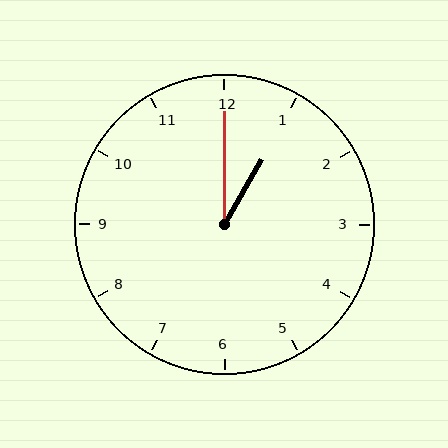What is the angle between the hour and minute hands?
Approximately 30 degrees.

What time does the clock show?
1:00.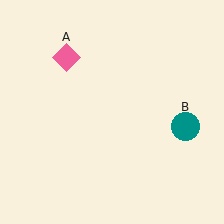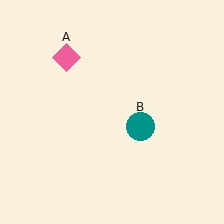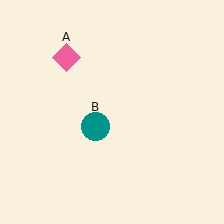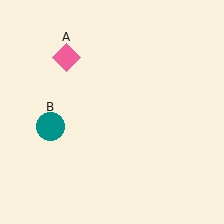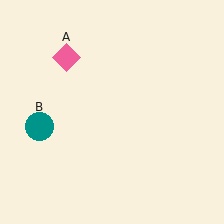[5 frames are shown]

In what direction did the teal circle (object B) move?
The teal circle (object B) moved left.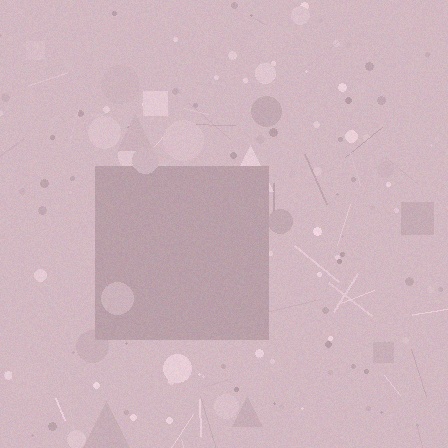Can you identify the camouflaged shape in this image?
The camouflaged shape is a square.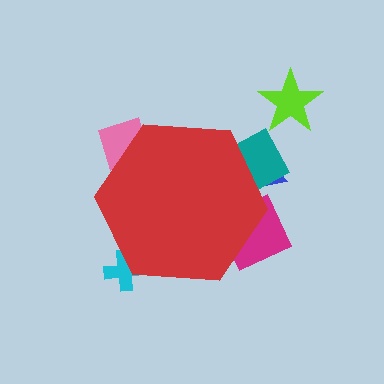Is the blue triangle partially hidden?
Yes, the blue triangle is partially hidden behind the red hexagon.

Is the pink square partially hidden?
Yes, the pink square is partially hidden behind the red hexagon.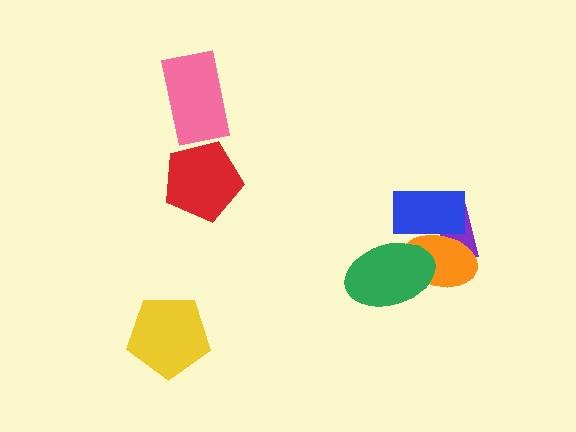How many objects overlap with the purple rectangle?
2 objects overlap with the purple rectangle.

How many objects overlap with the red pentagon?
0 objects overlap with the red pentagon.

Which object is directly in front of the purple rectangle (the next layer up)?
The orange ellipse is directly in front of the purple rectangle.